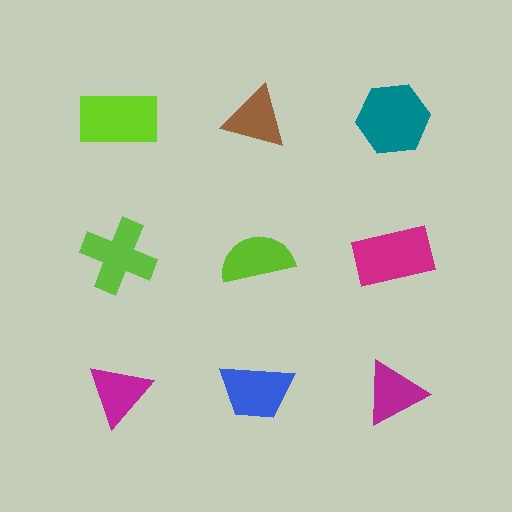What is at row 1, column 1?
A lime rectangle.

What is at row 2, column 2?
A lime semicircle.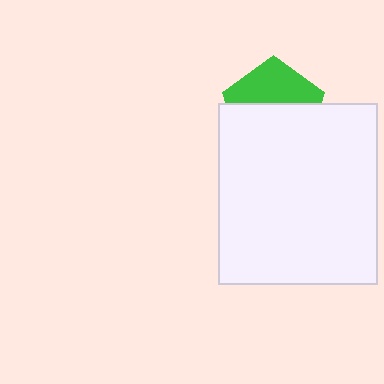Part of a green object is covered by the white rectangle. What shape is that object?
It is a pentagon.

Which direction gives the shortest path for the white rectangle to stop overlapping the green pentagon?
Moving down gives the shortest separation.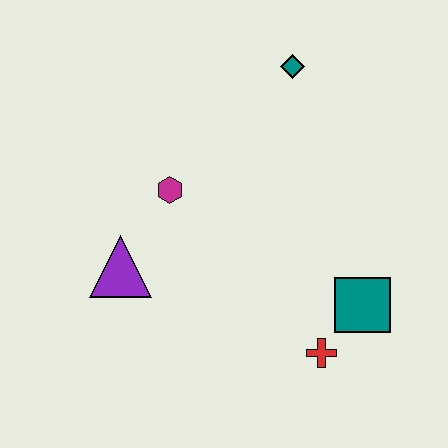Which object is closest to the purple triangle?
The magenta hexagon is closest to the purple triangle.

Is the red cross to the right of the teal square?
No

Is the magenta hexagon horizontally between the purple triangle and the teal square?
Yes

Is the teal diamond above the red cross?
Yes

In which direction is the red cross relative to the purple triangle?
The red cross is to the right of the purple triangle.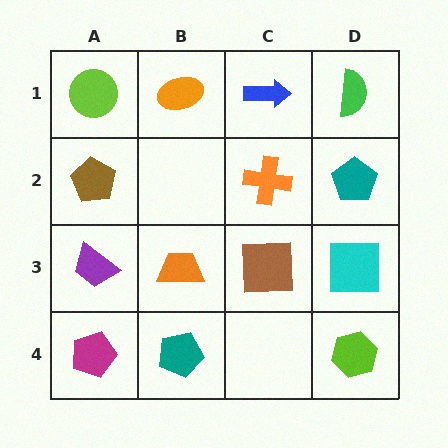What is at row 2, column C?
An orange cross.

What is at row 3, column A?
A purple trapezoid.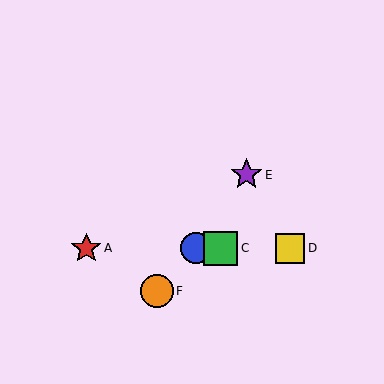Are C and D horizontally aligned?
Yes, both are at y≈248.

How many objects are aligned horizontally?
4 objects (A, B, C, D) are aligned horizontally.